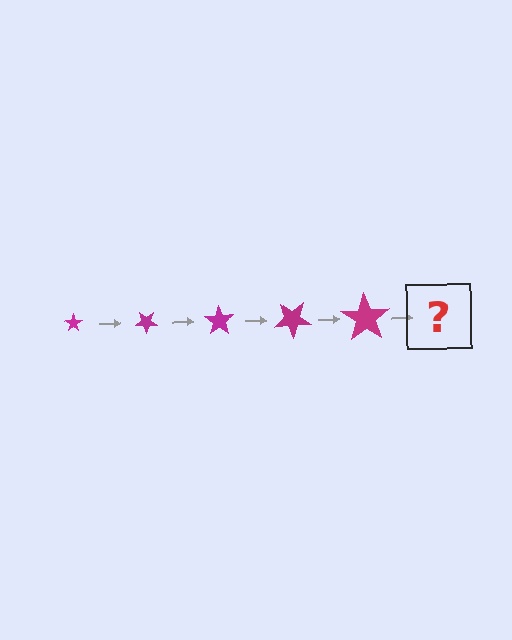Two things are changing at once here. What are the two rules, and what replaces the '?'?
The two rules are that the star grows larger each step and it rotates 35 degrees each step. The '?' should be a star, larger than the previous one and rotated 175 degrees from the start.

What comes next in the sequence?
The next element should be a star, larger than the previous one and rotated 175 degrees from the start.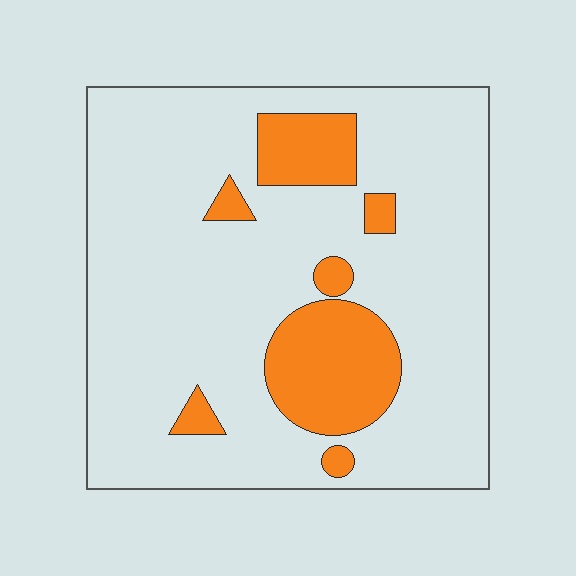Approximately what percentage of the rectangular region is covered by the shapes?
Approximately 15%.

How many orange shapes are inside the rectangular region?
7.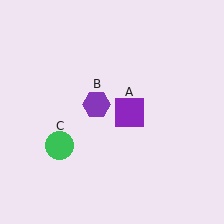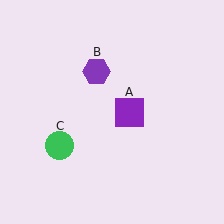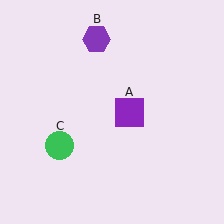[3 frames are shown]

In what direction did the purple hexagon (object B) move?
The purple hexagon (object B) moved up.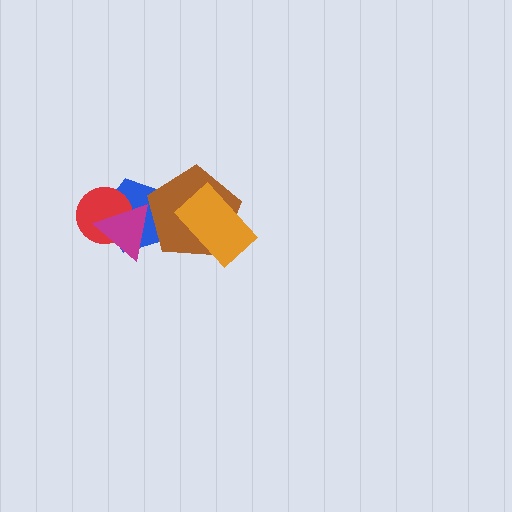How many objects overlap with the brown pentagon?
3 objects overlap with the brown pentagon.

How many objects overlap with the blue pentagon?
3 objects overlap with the blue pentagon.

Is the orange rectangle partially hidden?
No, no other shape covers it.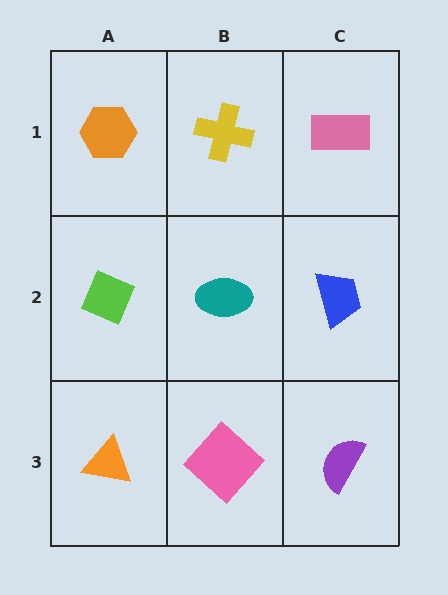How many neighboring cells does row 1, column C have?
2.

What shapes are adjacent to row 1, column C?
A blue trapezoid (row 2, column C), a yellow cross (row 1, column B).